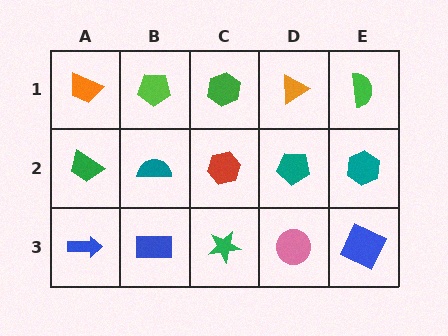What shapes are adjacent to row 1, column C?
A red hexagon (row 2, column C), a lime pentagon (row 1, column B), an orange triangle (row 1, column D).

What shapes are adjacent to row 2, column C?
A green hexagon (row 1, column C), a green star (row 3, column C), a teal semicircle (row 2, column B), a teal pentagon (row 2, column D).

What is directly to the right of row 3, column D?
A blue square.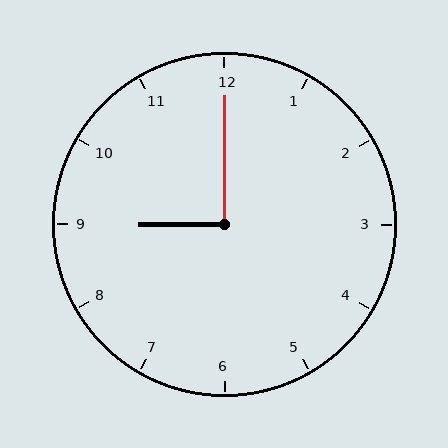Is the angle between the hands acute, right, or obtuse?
It is right.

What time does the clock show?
9:00.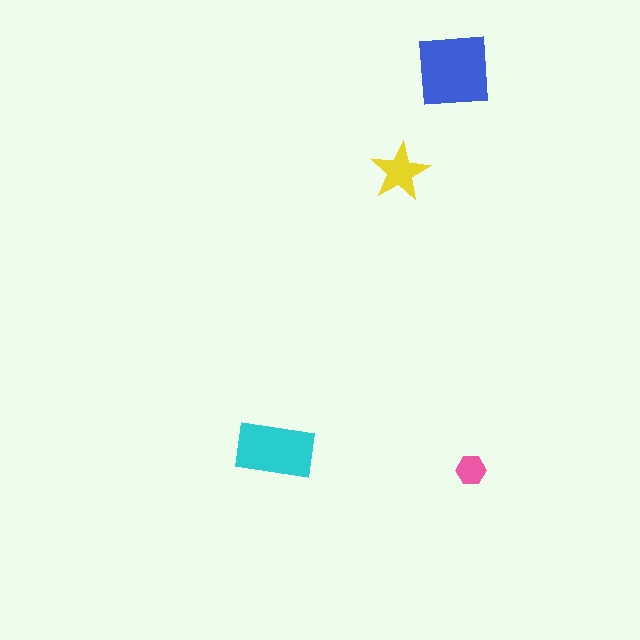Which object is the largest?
The blue square.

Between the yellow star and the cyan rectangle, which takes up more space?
The cyan rectangle.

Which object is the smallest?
The pink hexagon.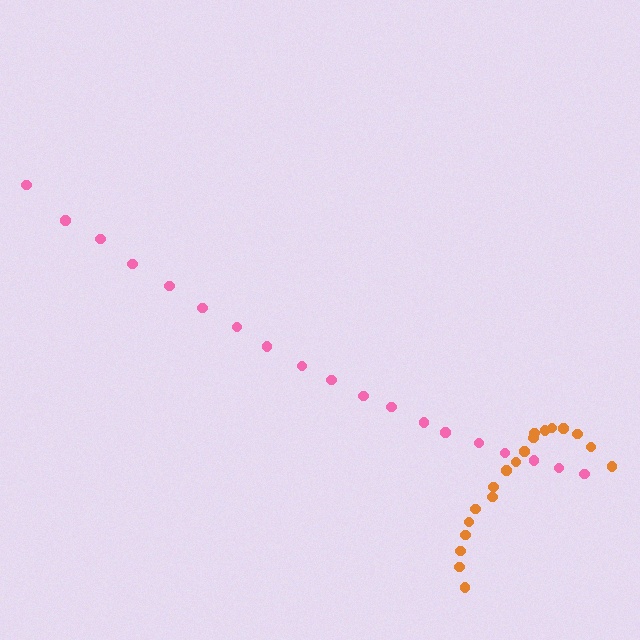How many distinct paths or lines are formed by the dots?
There are 2 distinct paths.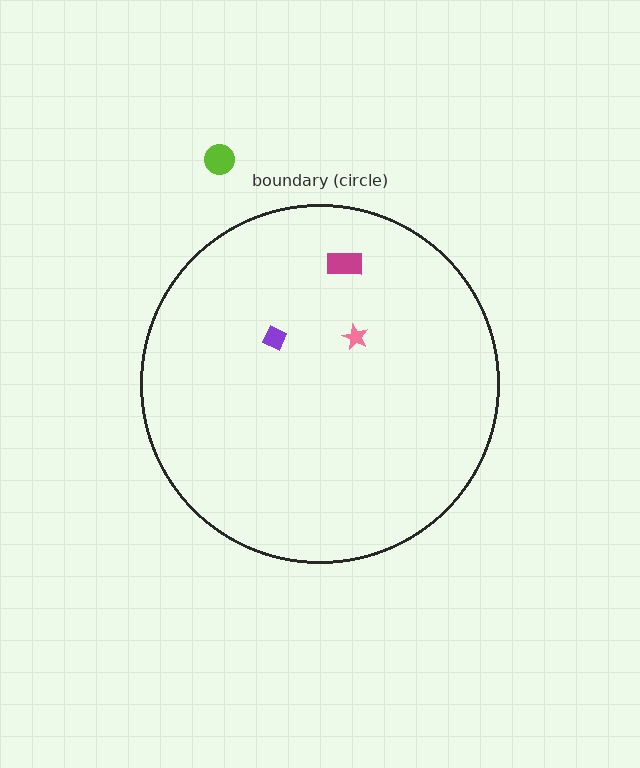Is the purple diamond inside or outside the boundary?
Inside.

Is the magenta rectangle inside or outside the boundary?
Inside.